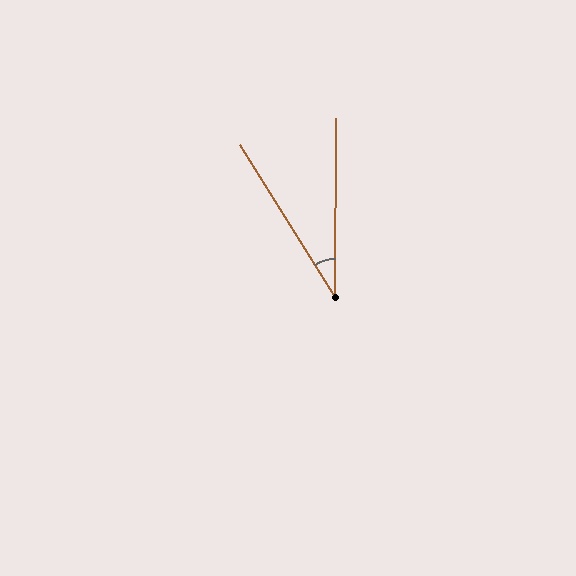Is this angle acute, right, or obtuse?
It is acute.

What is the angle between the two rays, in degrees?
Approximately 32 degrees.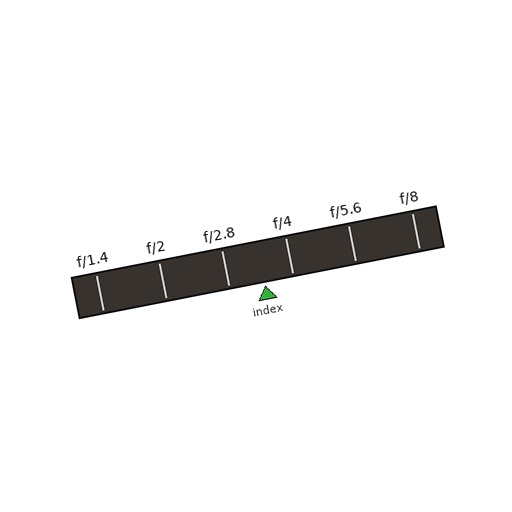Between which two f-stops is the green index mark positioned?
The index mark is between f/2.8 and f/4.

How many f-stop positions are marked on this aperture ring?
There are 6 f-stop positions marked.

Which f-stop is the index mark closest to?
The index mark is closest to f/4.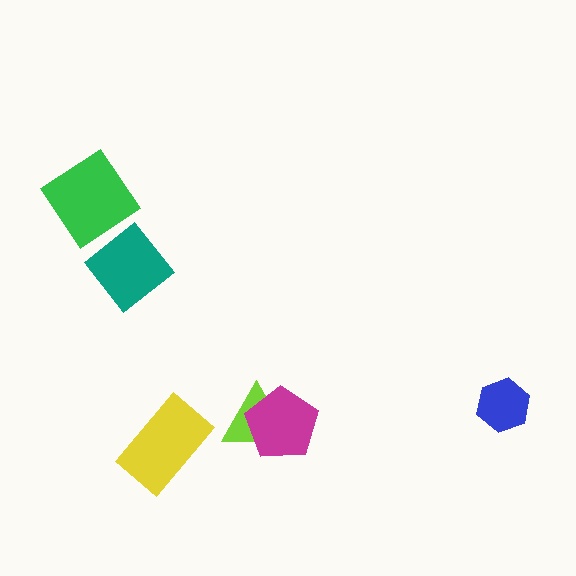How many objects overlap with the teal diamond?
0 objects overlap with the teal diamond.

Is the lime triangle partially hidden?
Yes, it is partially covered by another shape.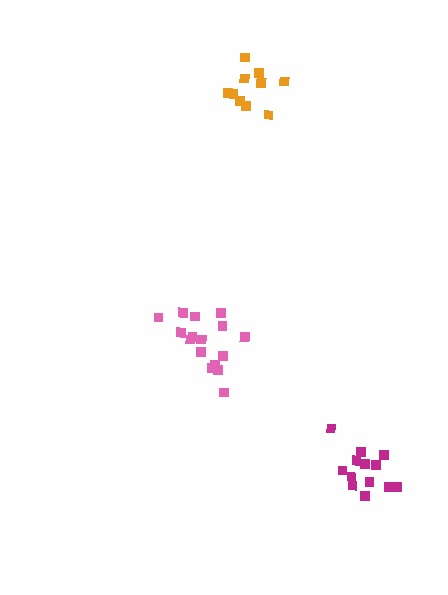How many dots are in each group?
Group 1: 10 dots, Group 2: 13 dots, Group 3: 16 dots (39 total).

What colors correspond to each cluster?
The clusters are colored: orange, magenta, pink.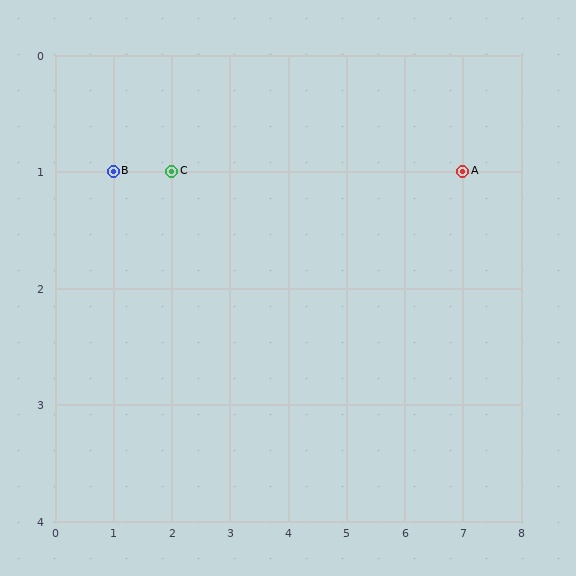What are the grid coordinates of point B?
Point B is at grid coordinates (1, 1).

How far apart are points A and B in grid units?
Points A and B are 6 columns apart.